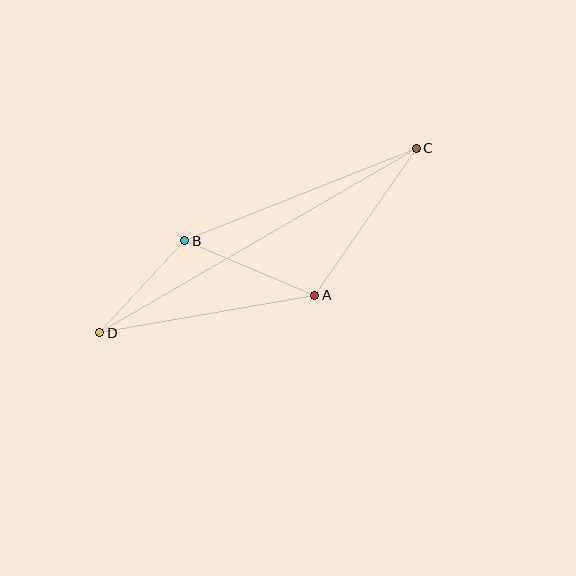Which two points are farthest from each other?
Points C and D are farthest from each other.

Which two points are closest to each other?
Points B and D are closest to each other.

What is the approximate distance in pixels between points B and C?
The distance between B and C is approximately 249 pixels.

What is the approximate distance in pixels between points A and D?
The distance between A and D is approximately 218 pixels.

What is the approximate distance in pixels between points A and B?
The distance between A and B is approximately 141 pixels.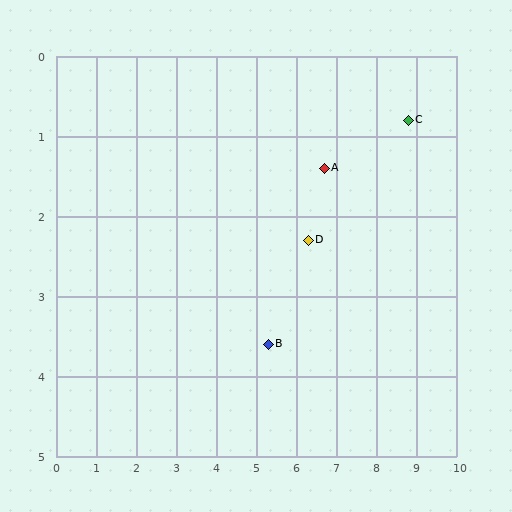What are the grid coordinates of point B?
Point B is at approximately (5.3, 3.6).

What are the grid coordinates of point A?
Point A is at approximately (6.7, 1.4).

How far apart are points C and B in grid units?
Points C and B are about 4.5 grid units apart.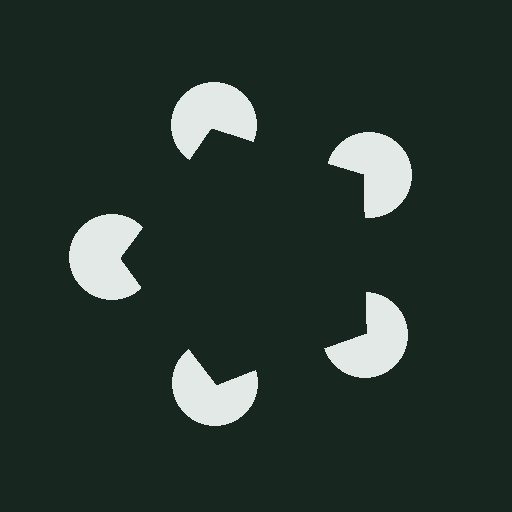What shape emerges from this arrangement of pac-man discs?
An illusory pentagon — its edges are inferred from the aligned wedge cuts in the pac-man discs, not physically drawn.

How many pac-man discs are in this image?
There are 5 — one at each vertex of the illusory pentagon.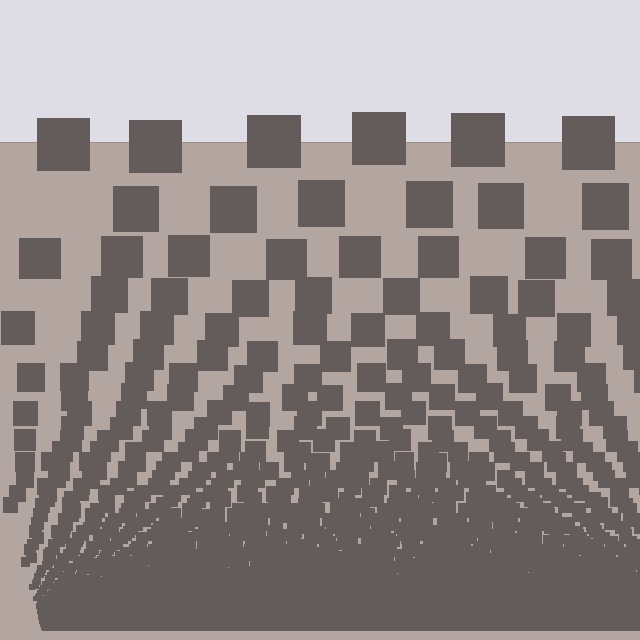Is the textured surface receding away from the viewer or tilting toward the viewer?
The surface appears to tilt toward the viewer. Texture elements get larger and sparser toward the top.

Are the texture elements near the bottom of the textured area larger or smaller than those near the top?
Smaller. The gradient is inverted — elements near the bottom are smaller and denser.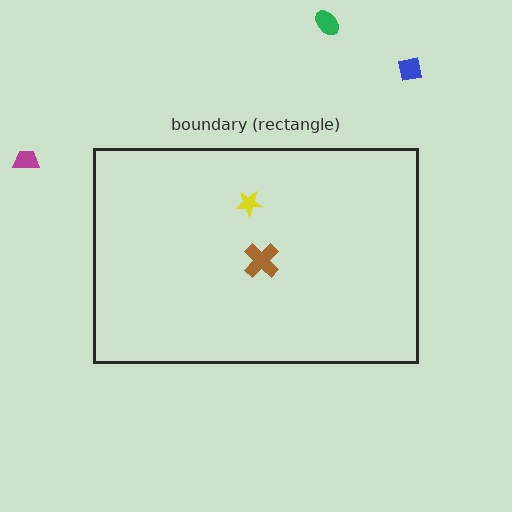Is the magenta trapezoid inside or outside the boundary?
Outside.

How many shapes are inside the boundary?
2 inside, 3 outside.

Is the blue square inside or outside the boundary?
Outside.